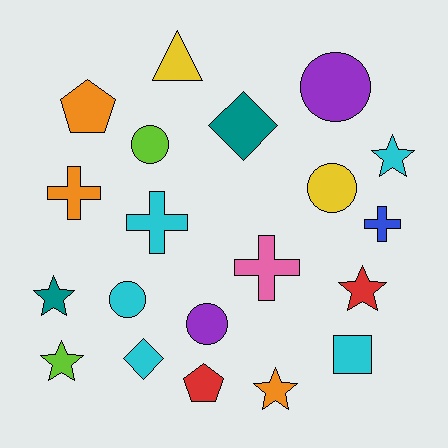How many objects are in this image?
There are 20 objects.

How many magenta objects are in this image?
There are no magenta objects.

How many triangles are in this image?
There is 1 triangle.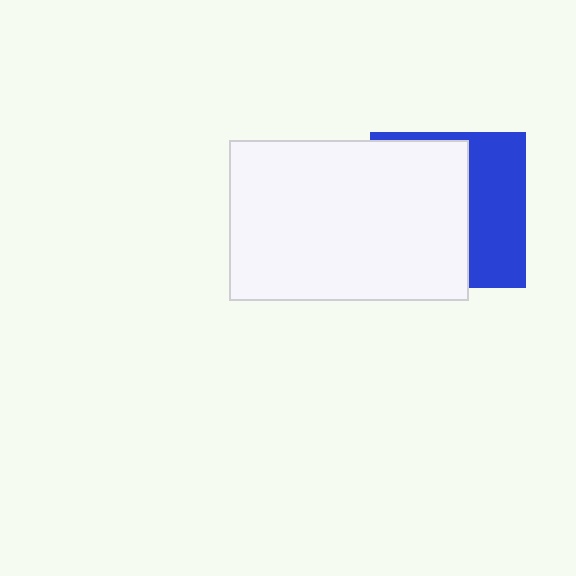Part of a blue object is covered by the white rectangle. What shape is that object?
It is a square.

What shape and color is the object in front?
The object in front is a white rectangle.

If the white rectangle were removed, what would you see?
You would see the complete blue square.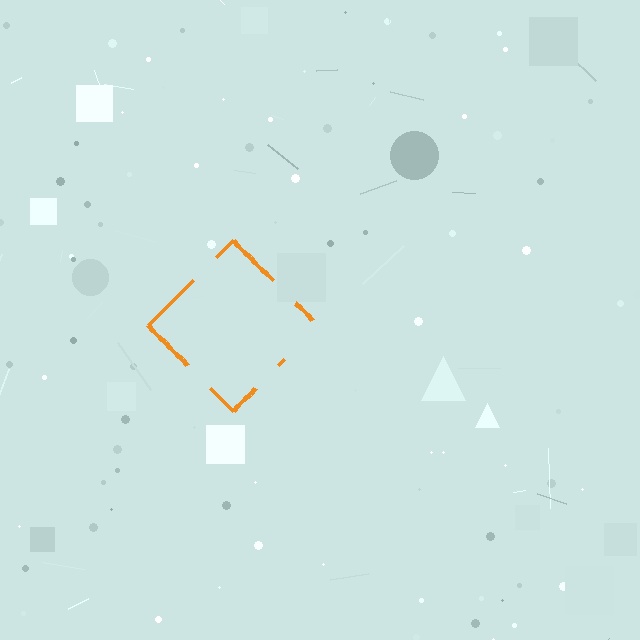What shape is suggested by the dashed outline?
The dashed outline suggests a diamond.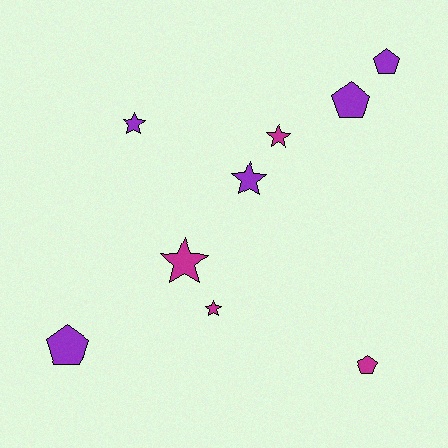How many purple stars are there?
There are 2 purple stars.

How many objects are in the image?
There are 9 objects.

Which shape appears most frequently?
Star, with 5 objects.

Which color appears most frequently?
Purple, with 5 objects.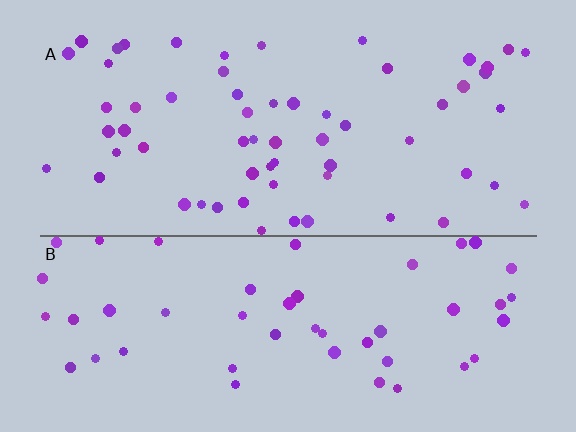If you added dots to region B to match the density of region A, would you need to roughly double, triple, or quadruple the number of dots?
Approximately double.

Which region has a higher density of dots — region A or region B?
A (the top).